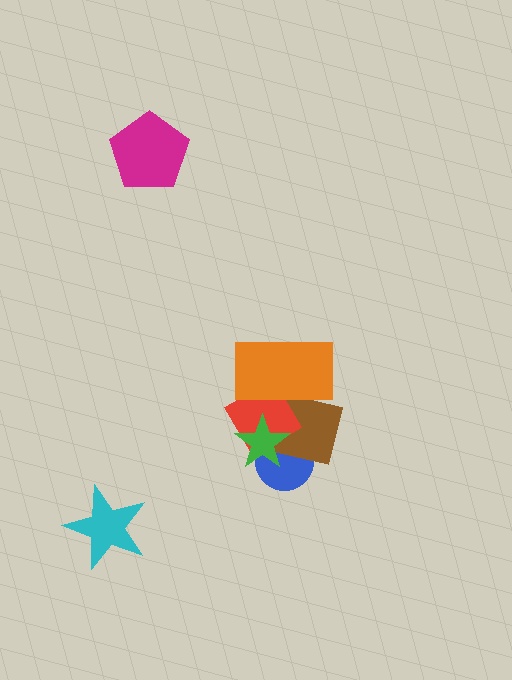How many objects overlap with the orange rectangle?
2 objects overlap with the orange rectangle.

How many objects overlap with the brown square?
4 objects overlap with the brown square.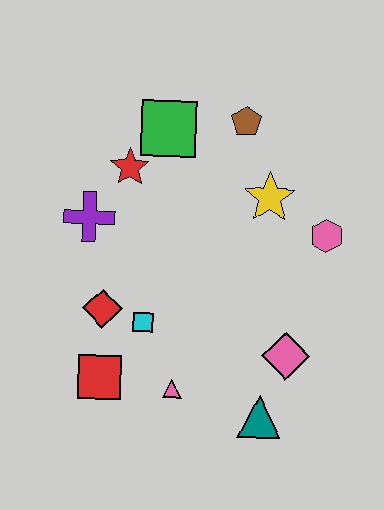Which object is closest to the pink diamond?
The teal triangle is closest to the pink diamond.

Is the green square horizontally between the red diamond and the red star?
No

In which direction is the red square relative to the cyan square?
The red square is below the cyan square.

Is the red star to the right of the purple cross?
Yes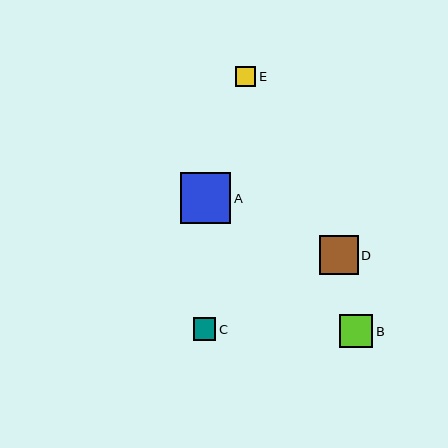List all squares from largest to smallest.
From largest to smallest: A, D, B, C, E.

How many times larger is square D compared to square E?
Square D is approximately 1.9 times the size of square E.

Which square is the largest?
Square A is the largest with a size of approximately 50 pixels.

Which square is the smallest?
Square E is the smallest with a size of approximately 21 pixels.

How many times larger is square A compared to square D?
Square A is approximately 1.3 times the size of square D.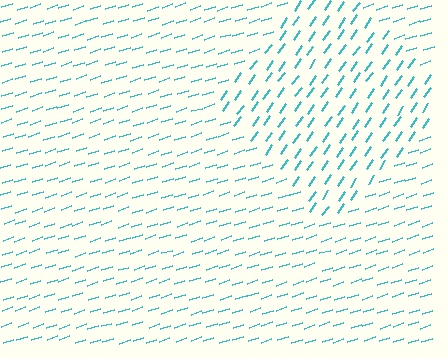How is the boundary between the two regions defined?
The boundary is defined purely by a change in line orientation (approximately 37 degrees difference). All lines are the same color and thickness.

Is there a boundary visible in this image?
Yes, there is a texture boundary formed by a change in line orientation.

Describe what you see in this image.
The image is filled with small cyan line segments. A diamond region in the image has lines oriented differently from the surrounding lines, creating a visible texture boundary.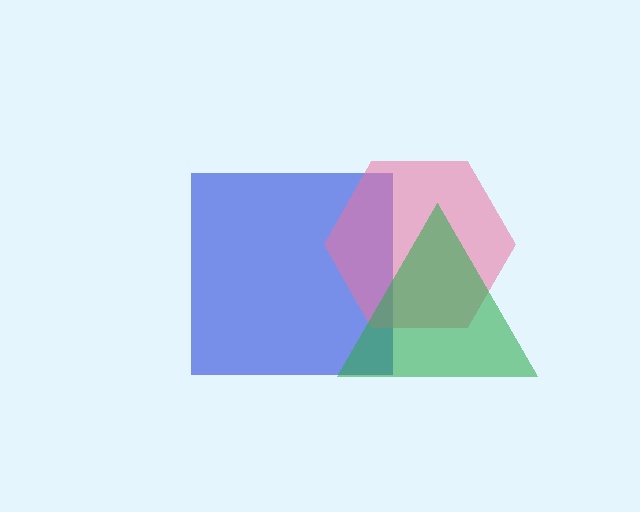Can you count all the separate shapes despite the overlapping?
Yes, there are 3 separate shapes.